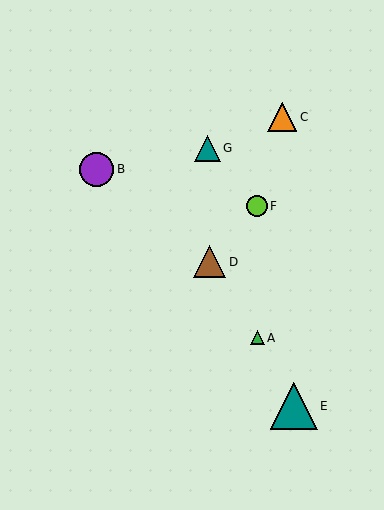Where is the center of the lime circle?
The center of the lime circle is at (257, 206).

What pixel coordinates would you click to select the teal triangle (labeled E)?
Click at (294, 406) to select the teal triangle E.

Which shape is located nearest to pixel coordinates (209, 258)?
The brown triangle (labeled D) at (210, 262) is nearest to that location.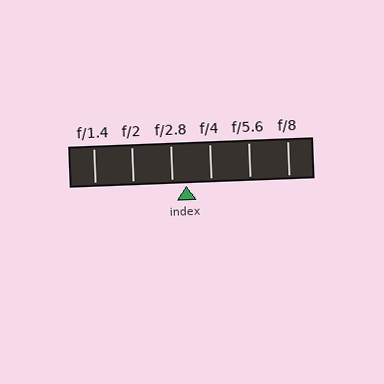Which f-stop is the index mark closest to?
The index mark is closest to f/2.8.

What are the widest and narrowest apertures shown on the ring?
The widest aperture shown is f/1.4 and the narrowest is f/8.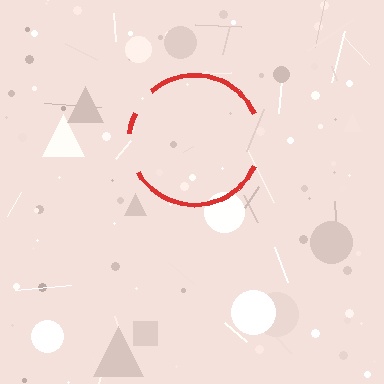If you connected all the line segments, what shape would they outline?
They would outline a circle.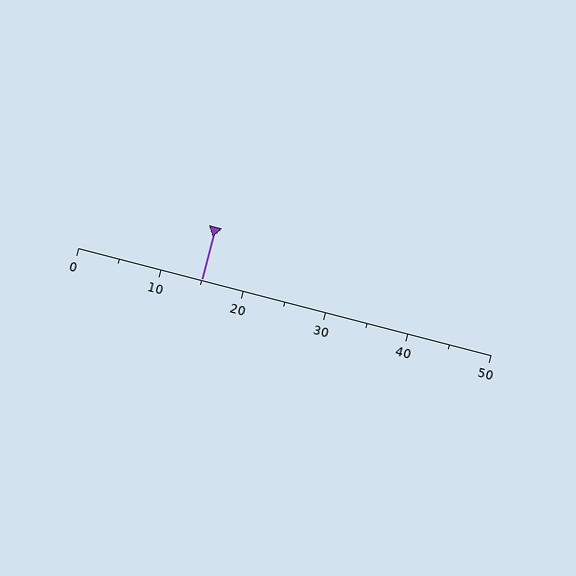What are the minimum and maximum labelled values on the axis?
The axis runs from 0 to 50.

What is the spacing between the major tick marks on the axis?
The major ticks are spaced 10 apart.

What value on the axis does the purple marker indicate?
The marker indicates approximately 15.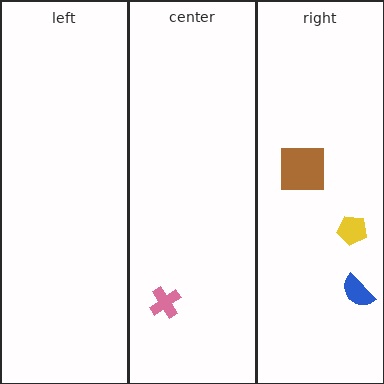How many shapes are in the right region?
3.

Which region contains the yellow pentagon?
The right region.